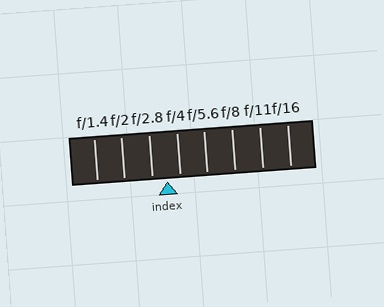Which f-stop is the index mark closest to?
The index mark is closest to f/4.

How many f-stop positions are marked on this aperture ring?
There are 8 f-stop positions marked.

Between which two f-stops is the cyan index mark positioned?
The index mark is between f/2.8 and f/4.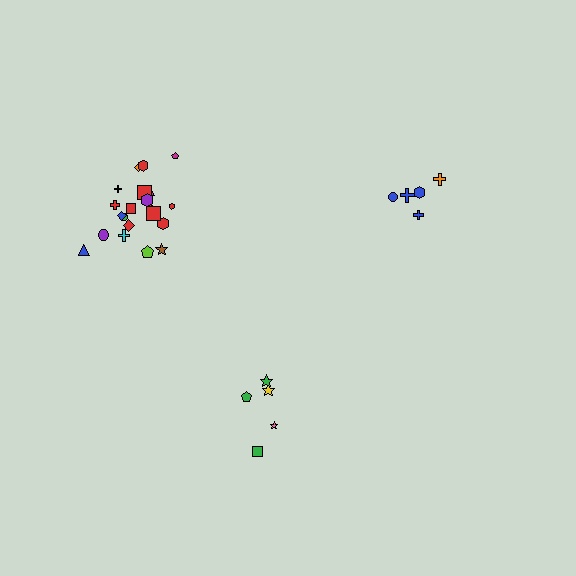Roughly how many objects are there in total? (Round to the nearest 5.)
Roughly 30 objects in total.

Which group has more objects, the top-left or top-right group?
The top-left group.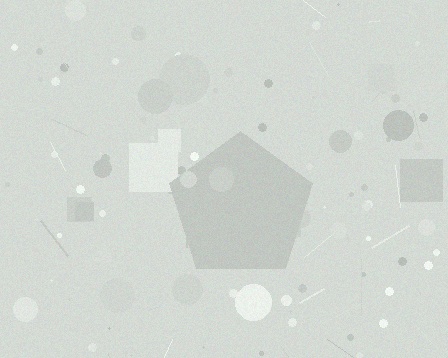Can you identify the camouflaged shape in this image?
The camouflaged shape is a pentagon.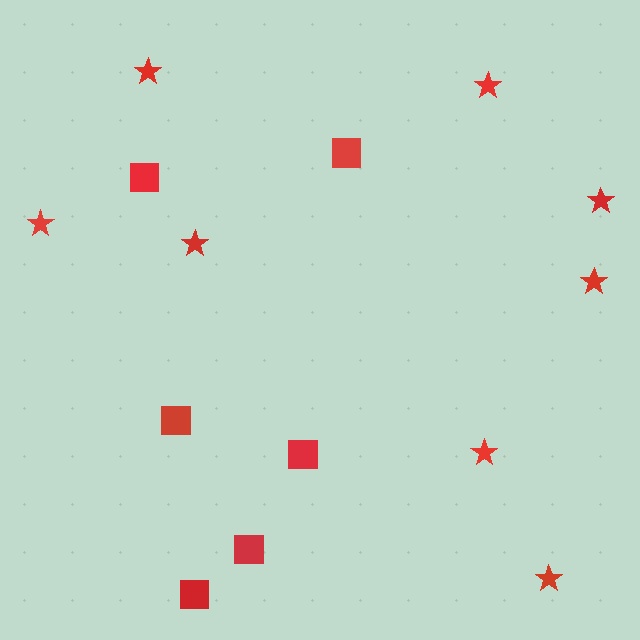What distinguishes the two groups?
There are 2 groups: one group of squares (6) and one group of stars (8).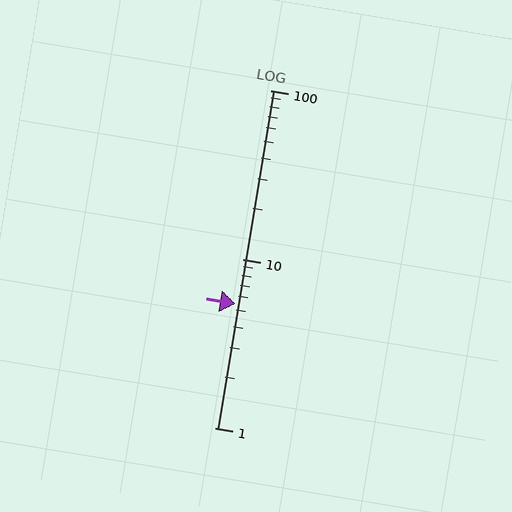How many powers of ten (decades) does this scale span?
The scale spans 2 decades, from 1 to 100.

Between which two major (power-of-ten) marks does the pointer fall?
The pointer is between 1 and 10.